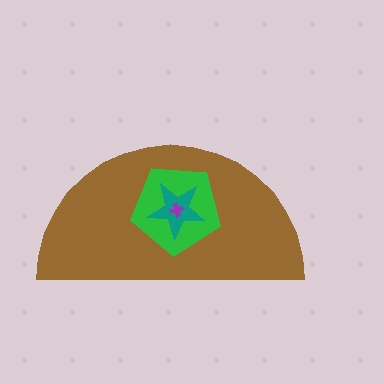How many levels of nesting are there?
4.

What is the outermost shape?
The brown semicircle.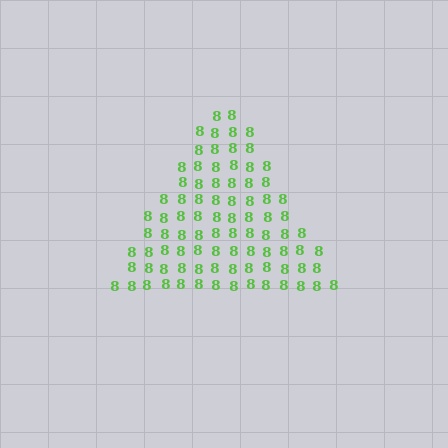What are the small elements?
The small elements are digit 8's.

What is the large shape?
The large shape is a triangle.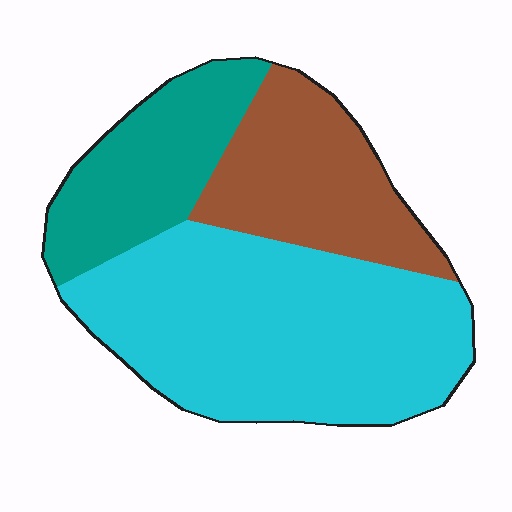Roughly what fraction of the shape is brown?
Brown covers about 25% of the shape.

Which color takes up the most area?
Cyan, at roughly 55%.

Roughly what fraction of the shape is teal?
Teal covers 22% of the shape.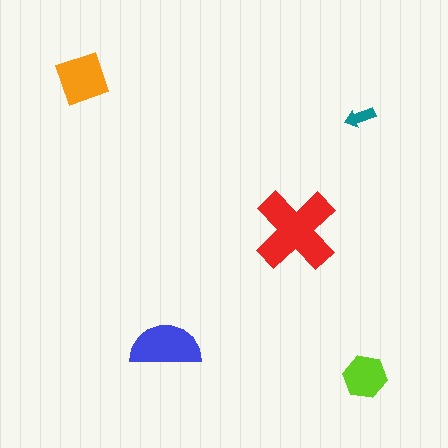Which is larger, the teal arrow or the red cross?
The red cross.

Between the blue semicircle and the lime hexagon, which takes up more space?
The blue semicircle.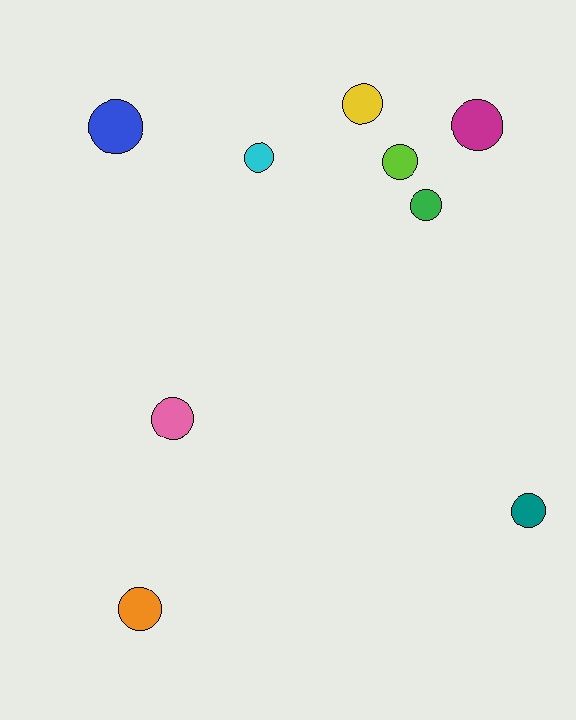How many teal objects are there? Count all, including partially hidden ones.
There is 1 teal object.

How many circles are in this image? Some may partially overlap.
There are 9 circles.